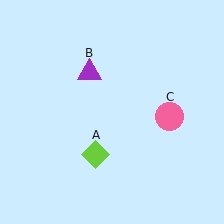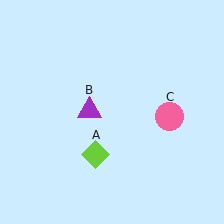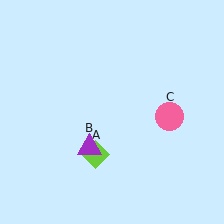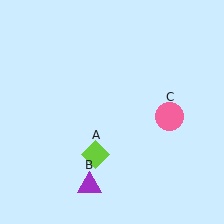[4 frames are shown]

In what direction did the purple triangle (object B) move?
The purple triangle (object B) moved down.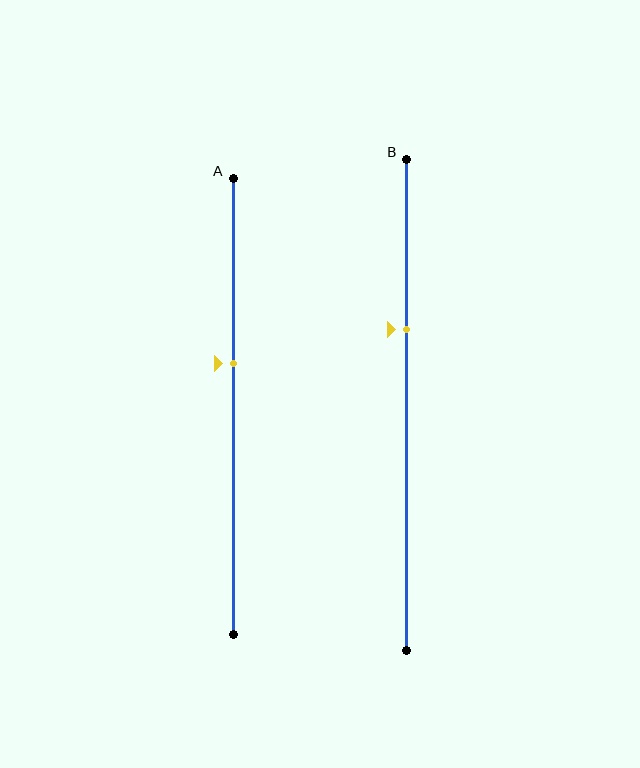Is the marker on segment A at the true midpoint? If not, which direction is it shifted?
No, the marker on segment A is shifted upward by about 9% of the segment length.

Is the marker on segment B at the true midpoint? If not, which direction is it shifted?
No, the marker on segment B is shifted upward by about 15% of the segment length.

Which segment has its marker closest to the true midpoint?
Segment A has its marker closest to the true midpoint.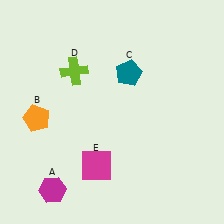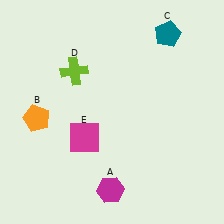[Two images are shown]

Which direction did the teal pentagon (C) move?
The teal pentagon (C) moved up.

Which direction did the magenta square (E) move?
The magenta square (E) moved up.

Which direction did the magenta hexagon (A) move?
The magenta hexagon (A) moved right.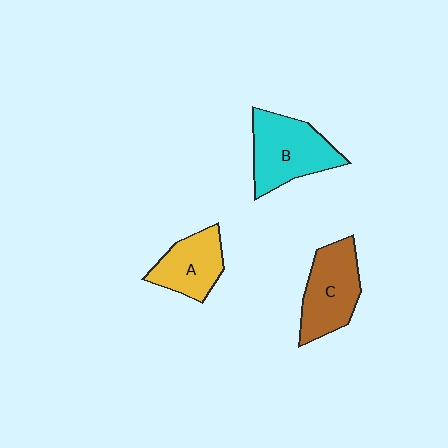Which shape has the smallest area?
Shape A (yellow).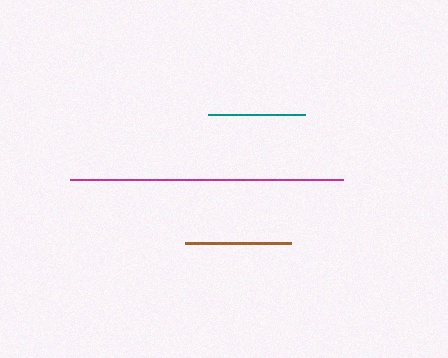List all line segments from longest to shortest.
From longest to shortest: magenta, brown, teal.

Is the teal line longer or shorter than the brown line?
The brown line is longer than the teal line.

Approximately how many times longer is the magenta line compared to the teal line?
The magenta line is approximately 2.8 times the length of the teal line.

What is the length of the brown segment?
The brown segment is approximately 106 pixels long.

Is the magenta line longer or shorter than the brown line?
The magenta line is longer than the brown line.